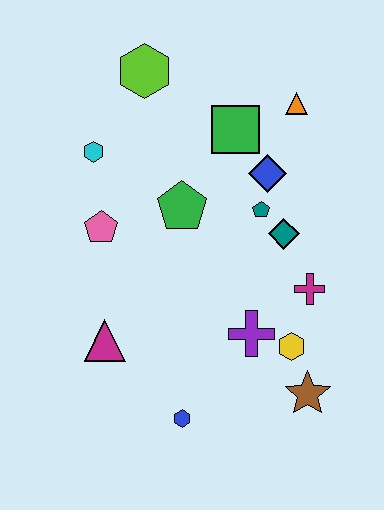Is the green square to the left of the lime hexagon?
No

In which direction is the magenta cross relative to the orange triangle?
The magenta cross is below the orange triangle.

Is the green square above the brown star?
Yes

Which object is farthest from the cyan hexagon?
The brown star is farthest from the cyan hexagon.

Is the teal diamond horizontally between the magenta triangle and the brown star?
Yes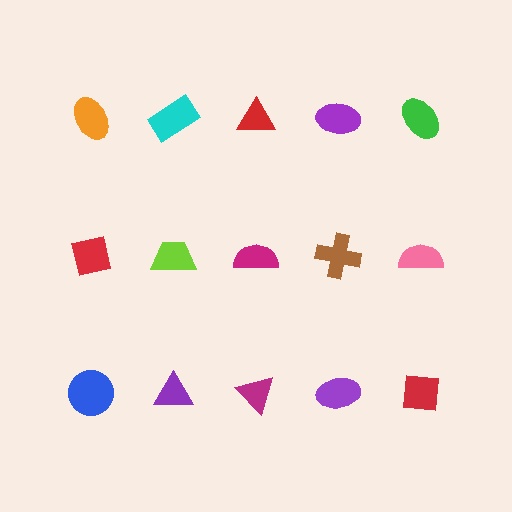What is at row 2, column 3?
A magenta semicircle.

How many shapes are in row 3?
5 shapes.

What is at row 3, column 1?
A blue circle.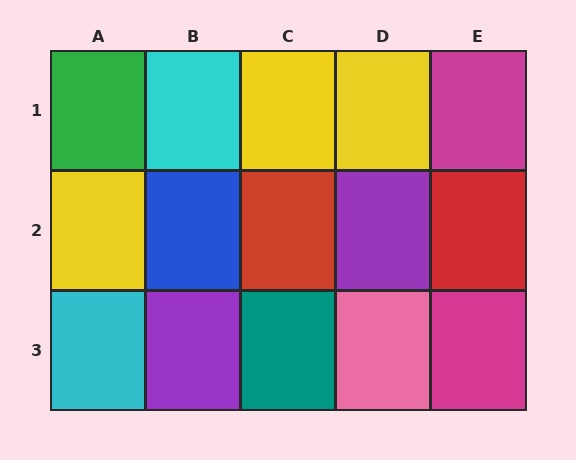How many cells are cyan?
2 cells are cyan.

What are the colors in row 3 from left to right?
Cyan, purple, teal, pink, magenta.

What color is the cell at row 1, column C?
Yellow.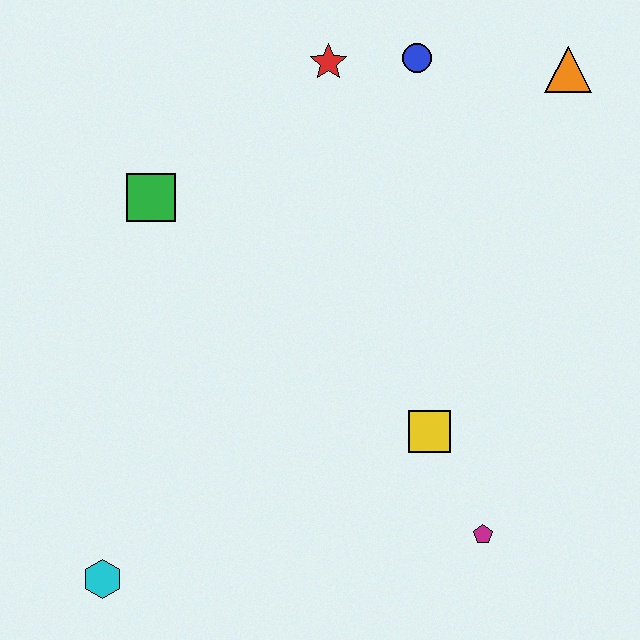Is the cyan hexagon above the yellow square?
No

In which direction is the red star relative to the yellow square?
The red star is above the yellow square.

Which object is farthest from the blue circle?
The cyan hexagon is farthest from the blue circle.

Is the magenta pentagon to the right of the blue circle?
Yes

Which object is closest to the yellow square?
The magenta pentagon is closest to the yellow square.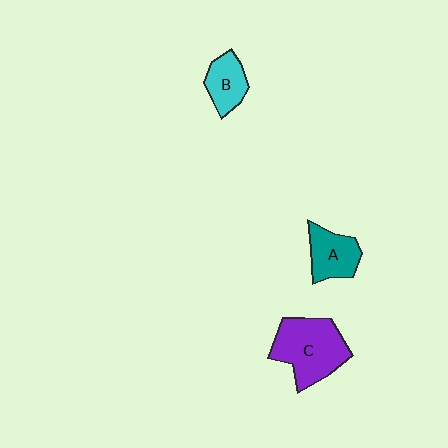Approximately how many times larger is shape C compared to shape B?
Approximately 2.0 times.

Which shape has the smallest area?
Shape B (cyan).